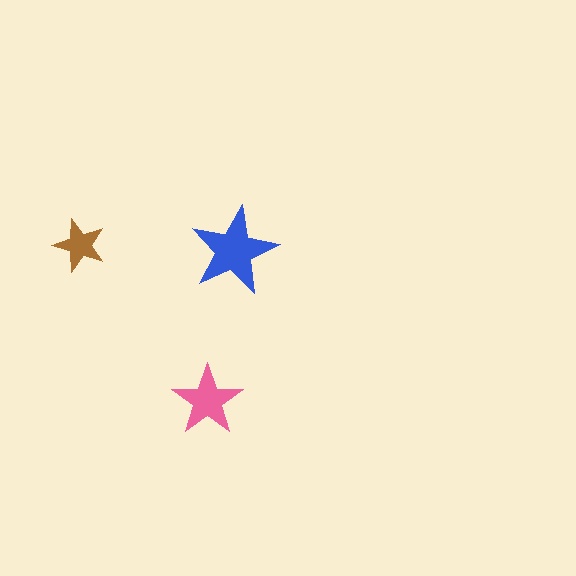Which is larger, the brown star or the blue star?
The blue one.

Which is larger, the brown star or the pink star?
The pink one.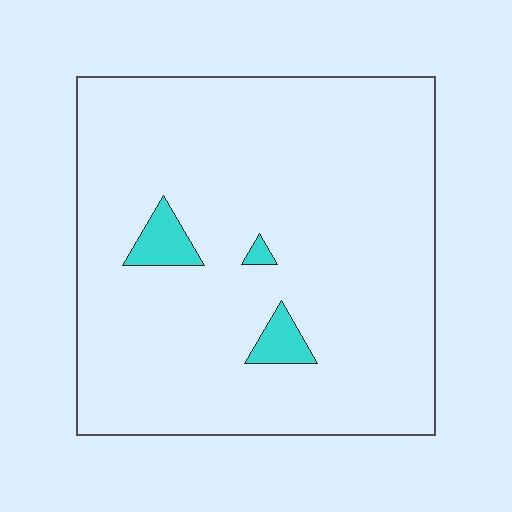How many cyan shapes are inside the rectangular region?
3.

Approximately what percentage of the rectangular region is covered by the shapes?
Approximately 5%.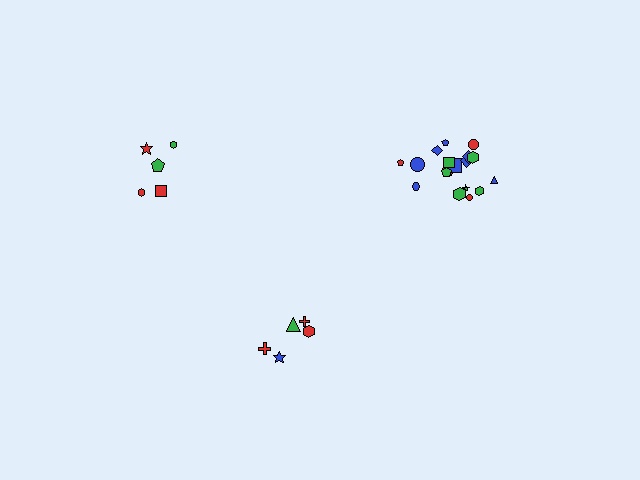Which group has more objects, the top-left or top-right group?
The top-right group.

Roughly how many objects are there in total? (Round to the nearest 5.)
Roughly 30 objects in total.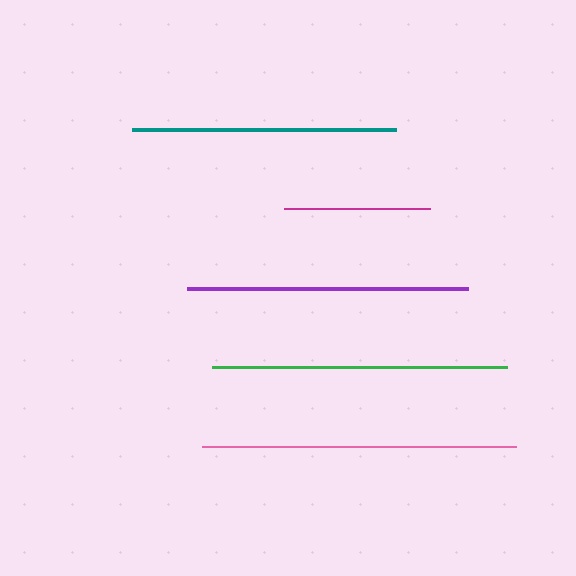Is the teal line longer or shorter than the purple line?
The purple line is longer than the teal line.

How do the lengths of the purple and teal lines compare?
The purple and teal lines are approximately the same length.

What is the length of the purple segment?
The purple segment is approximately 280 pixels long.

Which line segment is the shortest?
The magenta line is the shortest at approximately 146 pixels.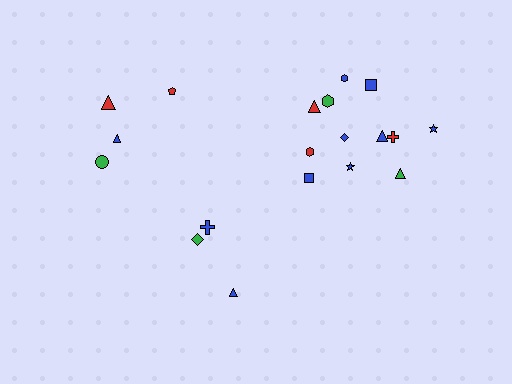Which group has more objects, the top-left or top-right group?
The top-right group.